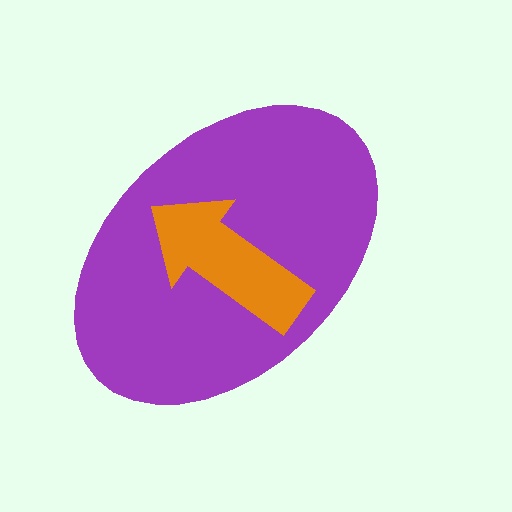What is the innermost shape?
The orange arrow.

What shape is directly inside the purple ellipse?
The orange arrow.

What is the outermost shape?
The purple ellipse.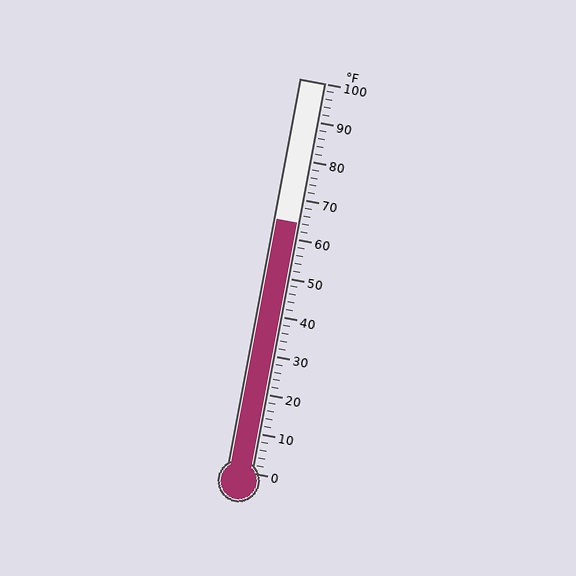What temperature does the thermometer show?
The thermometer shows approximately 64°F.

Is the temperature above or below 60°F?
The temperature is above 60°F.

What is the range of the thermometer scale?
The thermometer scale ranges from 0°F to 100°F.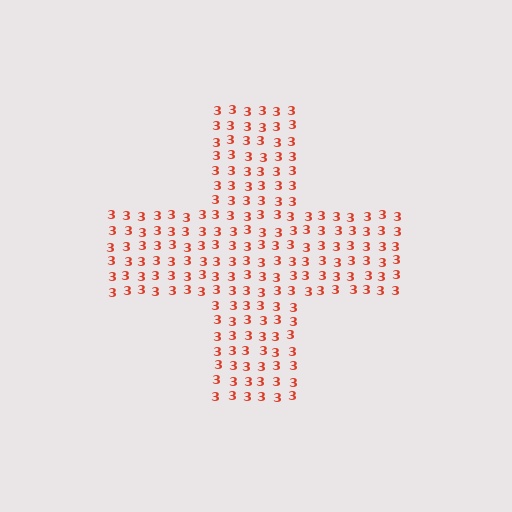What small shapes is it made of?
It is made of small digit 3's.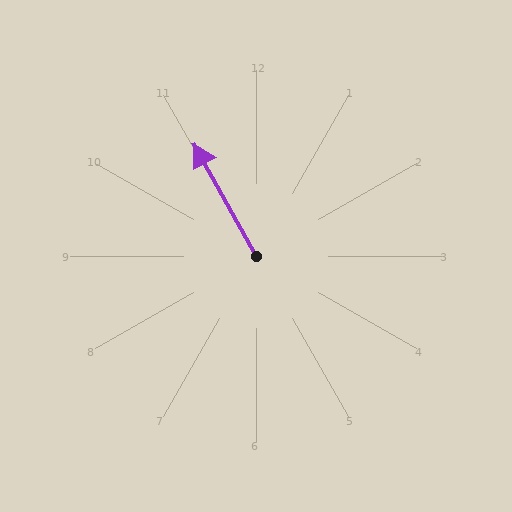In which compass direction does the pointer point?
Northwest.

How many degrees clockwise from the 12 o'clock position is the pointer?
Approximately 331 degrees.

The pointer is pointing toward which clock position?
Roughly 11 o'clock.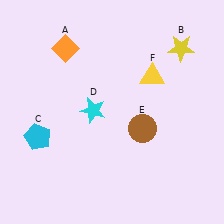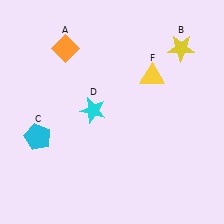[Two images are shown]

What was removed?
The brown circle (E) was removed in Image 2.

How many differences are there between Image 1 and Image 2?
There is 1 difference between the two images.